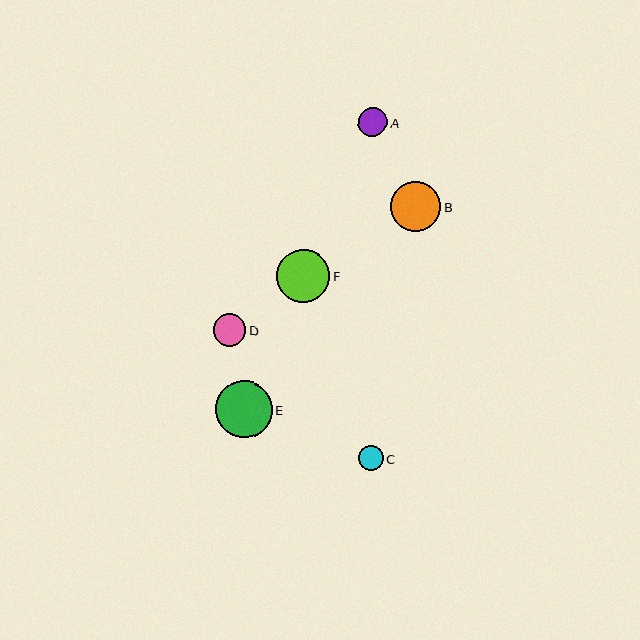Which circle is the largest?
Circle E is the largest with a size of approximately 56 pixels.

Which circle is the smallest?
Circle C is the smallest with a size of approximately 25 pixels.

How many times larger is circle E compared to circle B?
Circle E is approximately 1.1 times the size of circle B.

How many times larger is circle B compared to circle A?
Circle B is approximately 1.7 times the size of circle A.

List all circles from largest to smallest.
From largest to smallest: E, F, B, D, A, C.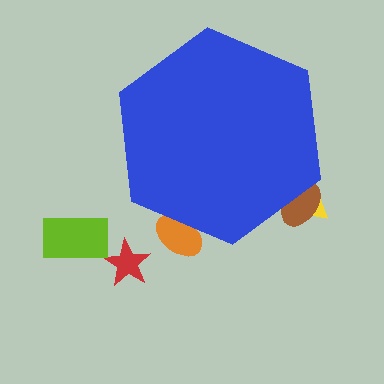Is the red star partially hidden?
No, the red star is fully visible.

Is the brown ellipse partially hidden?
Yes, the brown ellipse is partially hidden behind the blue hexagon.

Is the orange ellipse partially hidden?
Yes, the orange ellipse is partially hidden behind the blue hexagon.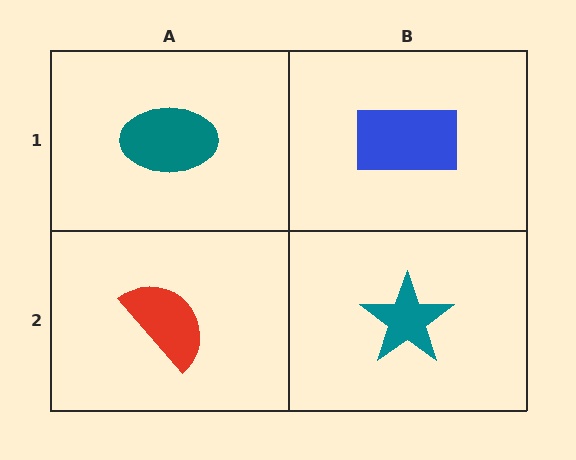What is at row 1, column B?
A blue rectangle.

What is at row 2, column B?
A teal star.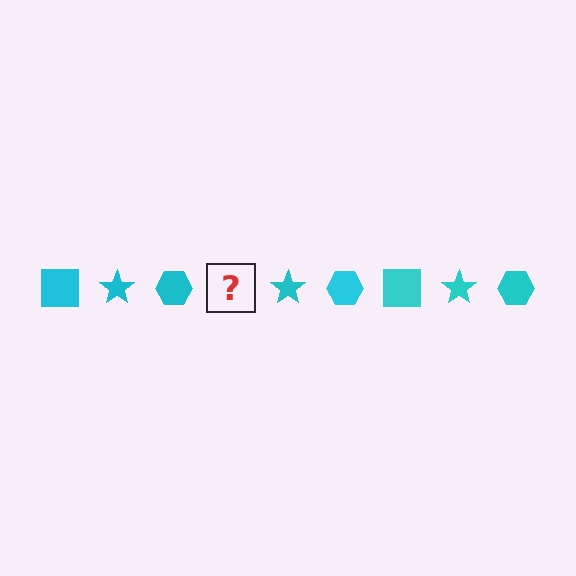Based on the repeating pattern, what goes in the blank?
The blank should be a cyan square.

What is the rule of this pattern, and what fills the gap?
The rule is that the pattern cycles through square, star, hexagon shapes in cyan. The gap should be filled with a cyan square.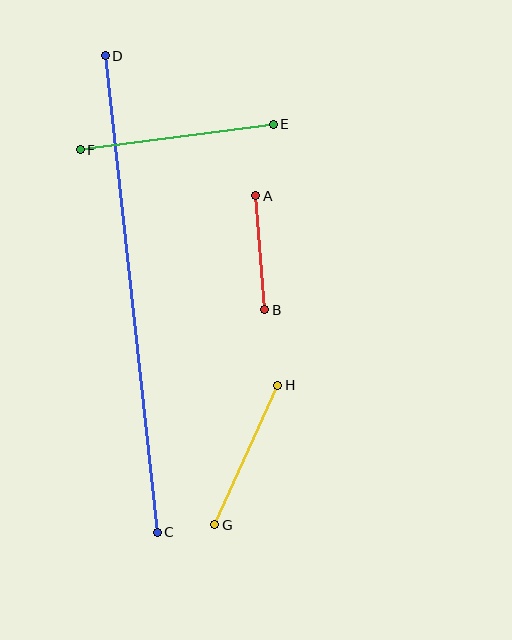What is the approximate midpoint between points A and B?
The midpoint is at approximately (260, 253) pixels.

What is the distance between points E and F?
The distance is approximately 195 pixels.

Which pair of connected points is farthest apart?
Points C and D are farthest apart.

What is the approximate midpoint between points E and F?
The midpoint is at approximately (177, 137) pixels.